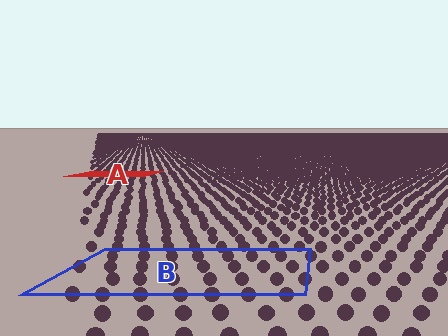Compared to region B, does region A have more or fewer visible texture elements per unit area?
Region A has more texture elements per unit area — they are packed more densely because it is farther away.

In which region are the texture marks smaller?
The texture marks are smaller in region A, because it is farther away.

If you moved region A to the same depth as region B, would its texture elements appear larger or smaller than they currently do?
They would appear larger. At a closer depth, the same texture elements are projected at a bigger on-screen size.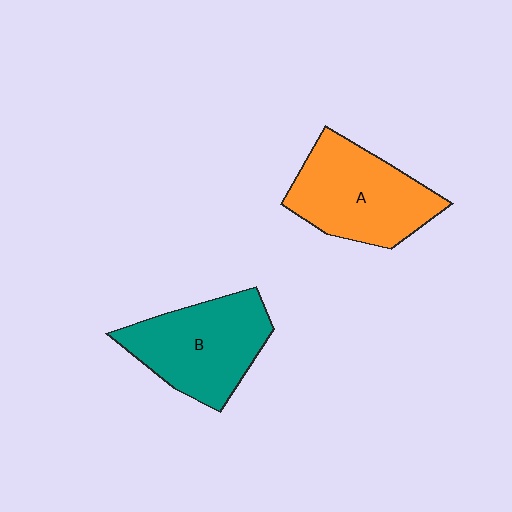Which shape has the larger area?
Shape A (orange).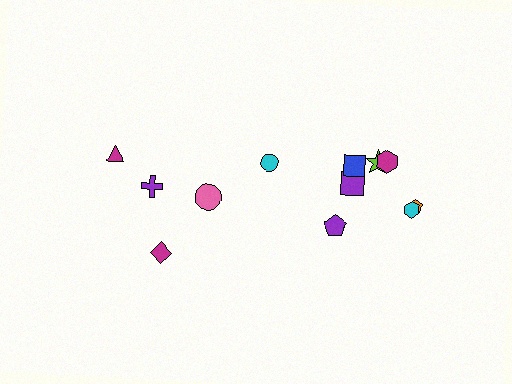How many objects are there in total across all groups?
There are 12 objects.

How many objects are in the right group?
There are 8 objects.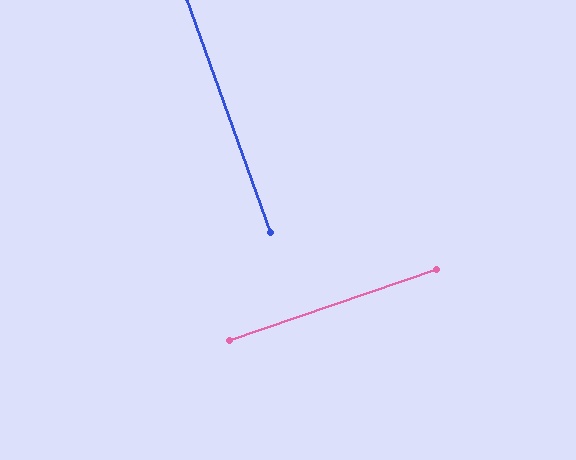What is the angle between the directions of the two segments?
Approximately 90 degrees.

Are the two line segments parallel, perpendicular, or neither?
Perpendicular — they meet at approximately 90°.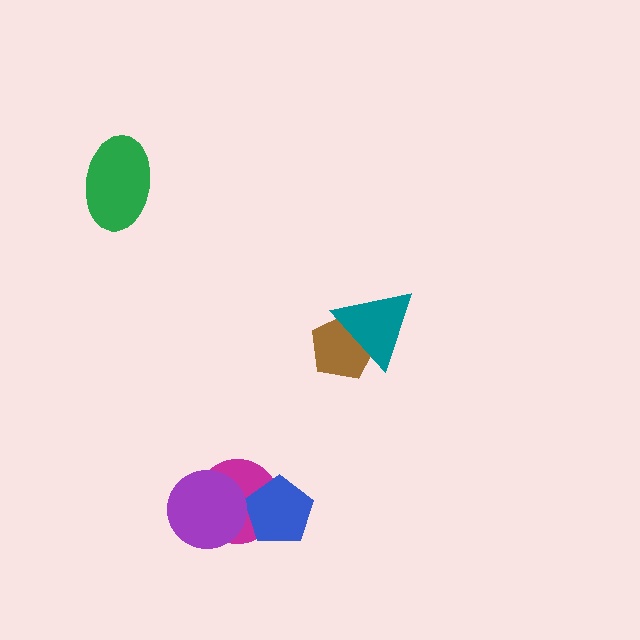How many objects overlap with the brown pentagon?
1 object overlaps with the brown pentagon.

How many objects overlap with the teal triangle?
1 object overlaps with the teal triangle.